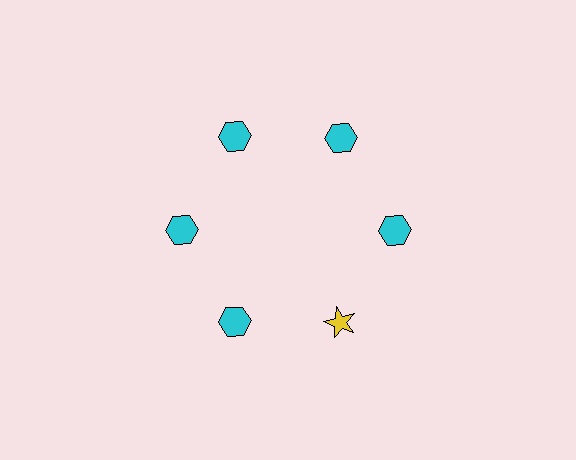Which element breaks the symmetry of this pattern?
The yellow star at roughly the 5 o'clock position breaks the symmetry. All other shapes are cyan hexagons.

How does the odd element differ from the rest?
It differs in both color (yellow instead of cyan) and shape (star instead of hexagon).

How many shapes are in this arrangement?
There are 6 shapes arranged in a ring pattern.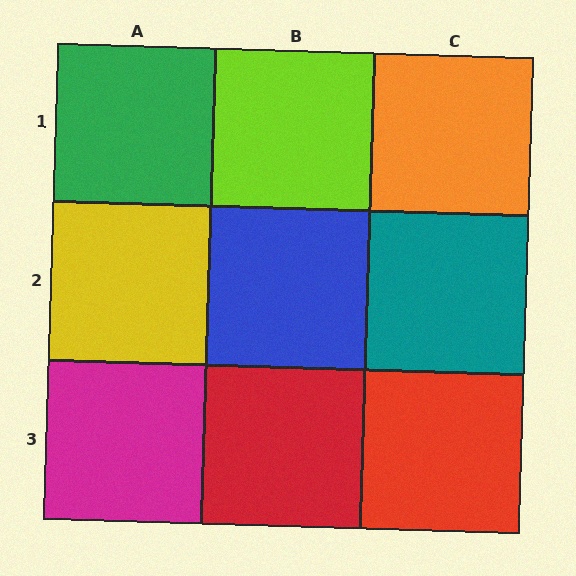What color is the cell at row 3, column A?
Magenta.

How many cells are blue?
1 cell is blue.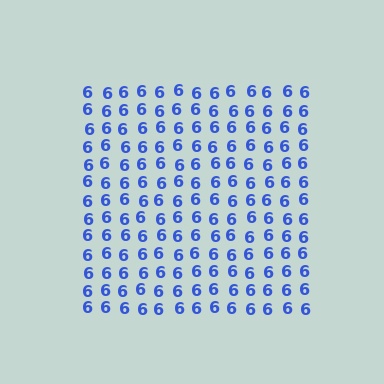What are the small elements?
The small elements are digit 6's.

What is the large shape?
The large shape is a square.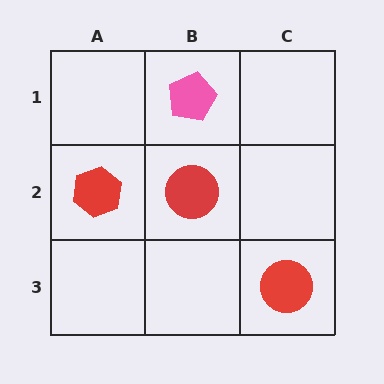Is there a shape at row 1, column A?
No, that cell is empty.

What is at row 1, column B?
A pink pentagon.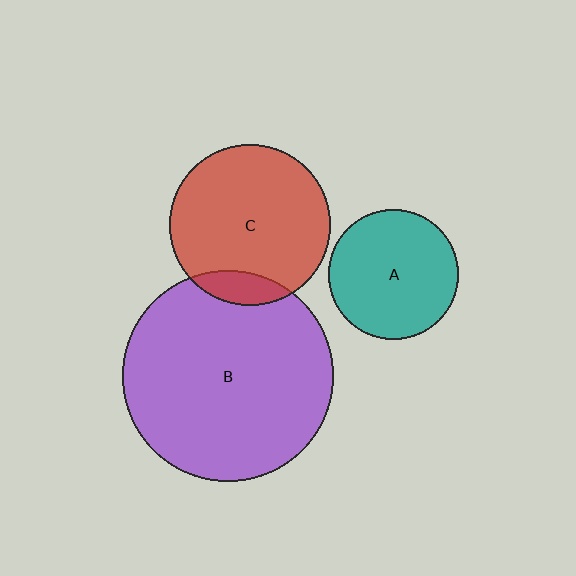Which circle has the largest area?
Circle B (purple).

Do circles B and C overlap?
Yes.